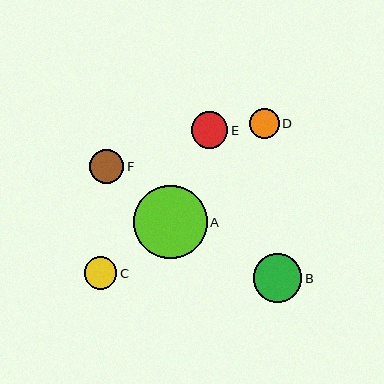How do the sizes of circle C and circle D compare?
Circle C and circle D are approximately the same size.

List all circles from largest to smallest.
From largest to smallest: A, B, E, F, C, D.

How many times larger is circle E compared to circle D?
Circle E is approximately 1.2 times the size of circle D.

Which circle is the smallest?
Circle D is the smallest with a size of approximately 30 pixels.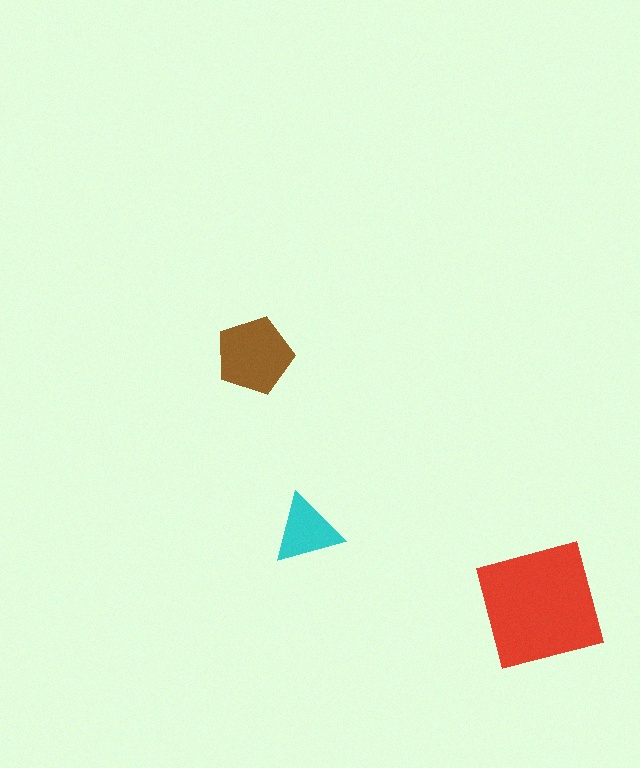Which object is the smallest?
The cyan triangle.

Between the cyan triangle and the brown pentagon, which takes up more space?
The brown pentagon.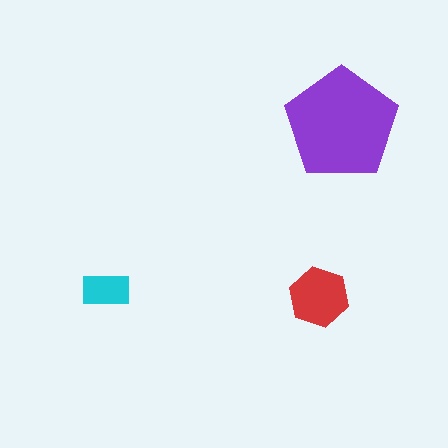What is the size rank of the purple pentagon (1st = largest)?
1st.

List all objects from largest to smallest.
The purple pentagon, the red hexagon, the cyan rectangle.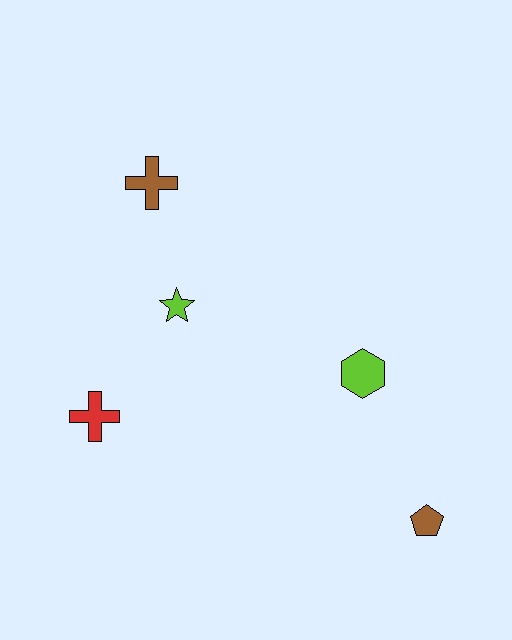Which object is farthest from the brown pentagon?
The brown cross is farthest from the brown pentagon.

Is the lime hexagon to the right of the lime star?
Yes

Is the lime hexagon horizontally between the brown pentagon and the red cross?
Yes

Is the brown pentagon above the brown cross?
No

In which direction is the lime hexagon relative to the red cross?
The lime hexagon is to the right of the red cross.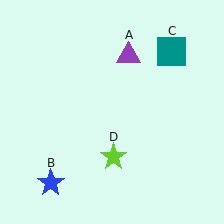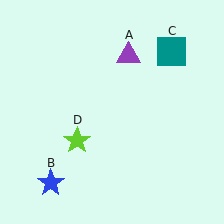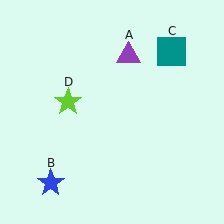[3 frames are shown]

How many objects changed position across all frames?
1 object changed position: lime star (object D).